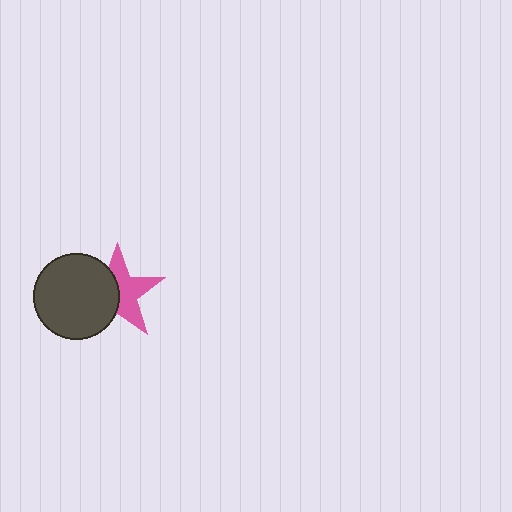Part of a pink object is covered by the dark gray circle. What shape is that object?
It is a star.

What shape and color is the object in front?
The object in front is a dark gray circle.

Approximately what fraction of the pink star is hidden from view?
Roughly 46% of the pink star is hidden behind the dark gray circle.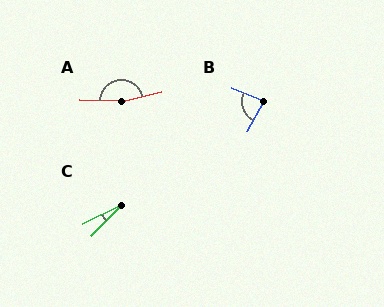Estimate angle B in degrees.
Approximately 84 degrees.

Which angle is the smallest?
C, at approximately 20 degrees.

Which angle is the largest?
A, at approximately 165 degrees.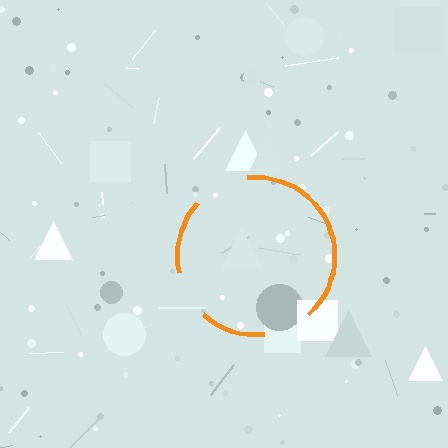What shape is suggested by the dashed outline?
The dashed outline suggests a circle.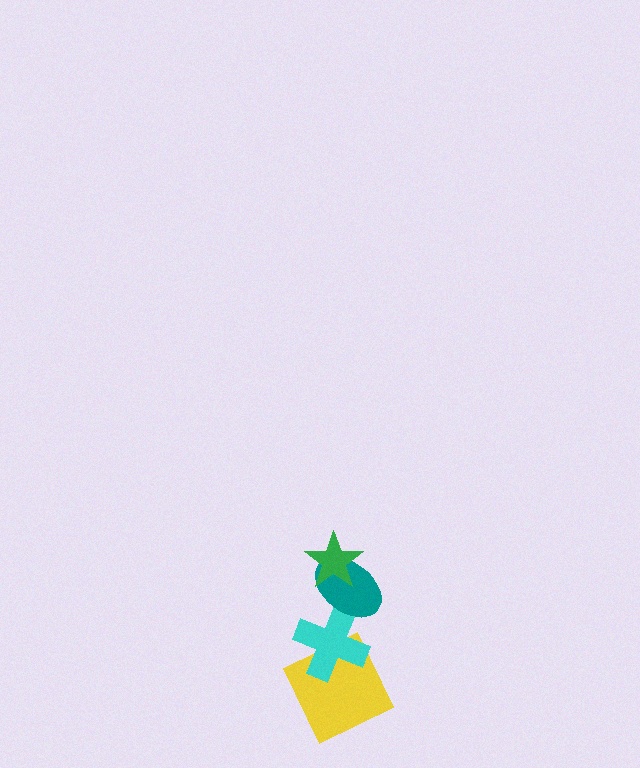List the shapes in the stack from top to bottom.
From top to bottom: the green star, the teal ellipse, the cyan cross, the yellow square.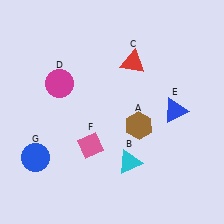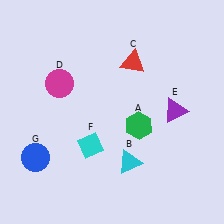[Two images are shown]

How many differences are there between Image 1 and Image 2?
There are 3 differences between the two images.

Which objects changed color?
A changed from brown to green. E changed from blue to purple. F changed from pink to cyan.